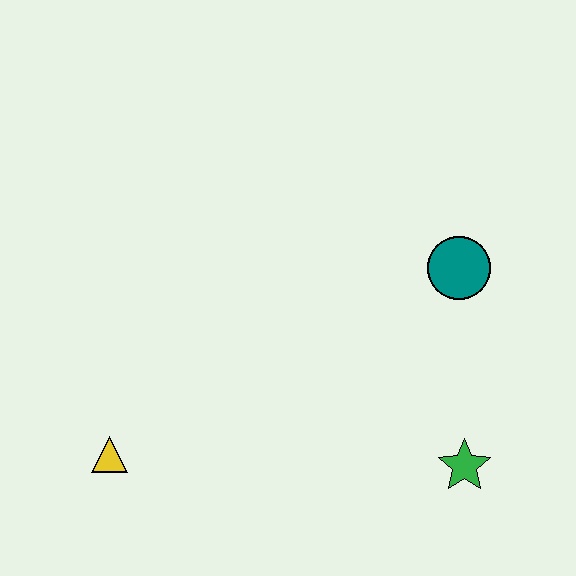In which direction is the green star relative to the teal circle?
The green star is below the teal circle.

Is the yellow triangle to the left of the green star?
Yes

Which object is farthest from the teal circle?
The yellow triangle is farthest from the teal circle.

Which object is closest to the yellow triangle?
The green star is closest to the yellow triangle.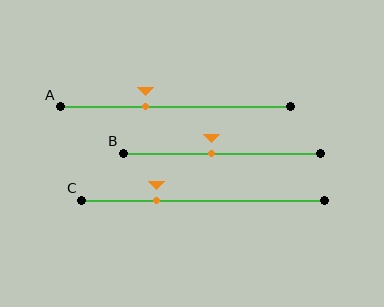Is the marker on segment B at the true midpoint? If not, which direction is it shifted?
No, the marker on segment B is shifted to the left by about 5% of the segment length.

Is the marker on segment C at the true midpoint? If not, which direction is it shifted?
No, the marker on segment C is shifted to the left by about 19% of the segment length.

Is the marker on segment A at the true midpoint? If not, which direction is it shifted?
No, the marker on segment A is shifted to the left by about 13% of the segment length.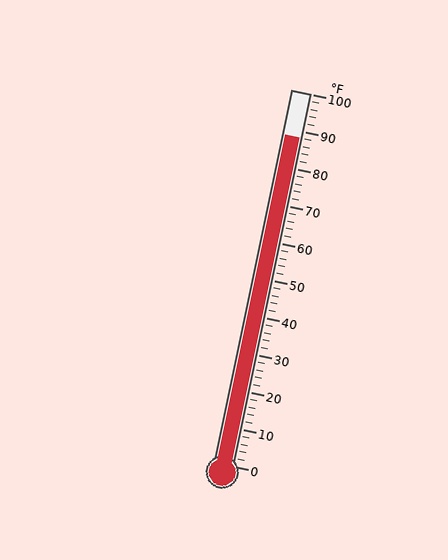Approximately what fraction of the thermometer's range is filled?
The thermometer is filled to approximately 90% of its range.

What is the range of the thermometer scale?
The thermometer scale ranges from 0°F to 100°F.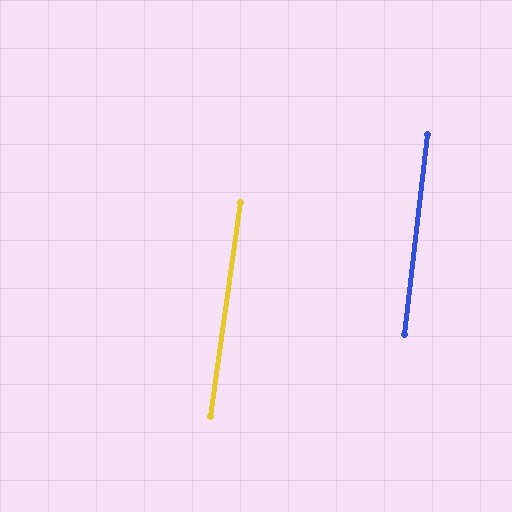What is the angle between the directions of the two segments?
Approximately 1 degree.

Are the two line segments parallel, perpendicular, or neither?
Parallel — their directions differ by only 1.4°.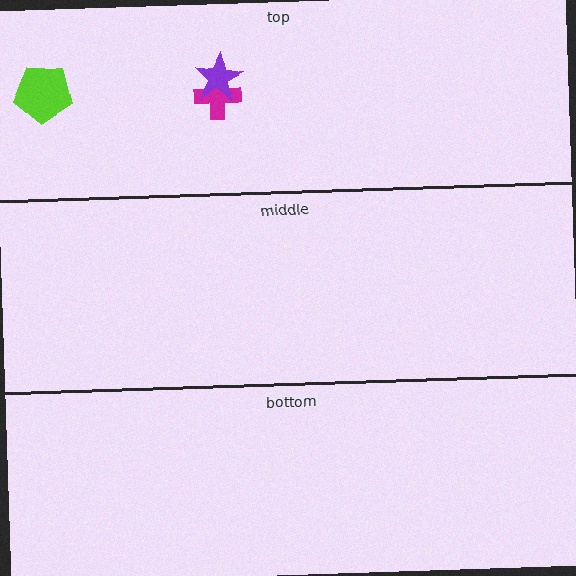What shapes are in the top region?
The lime pentagon, the magenta cross, the purple star.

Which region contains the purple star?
The top region.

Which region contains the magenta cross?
The top region.